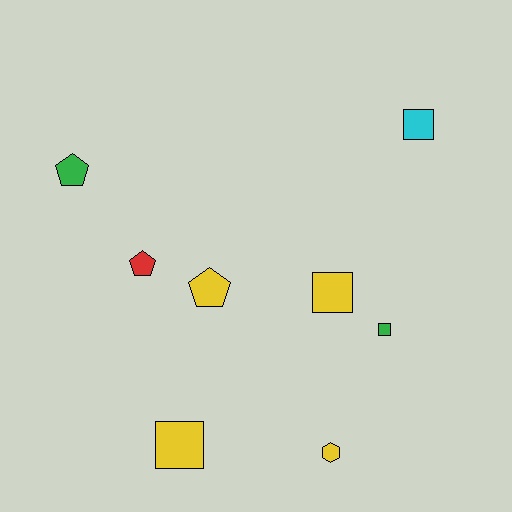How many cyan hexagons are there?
There are no cyan hexagons.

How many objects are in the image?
There are 8 objects.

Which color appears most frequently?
Yellow, with 4 objects.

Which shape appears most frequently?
Square, with 4 objects.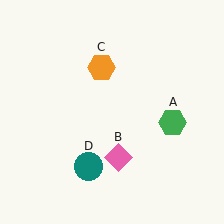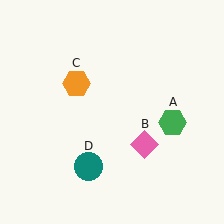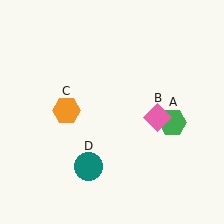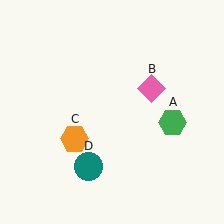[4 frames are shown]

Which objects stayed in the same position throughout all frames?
Green hexagon (object A) and teal circle (object D) remained stationary.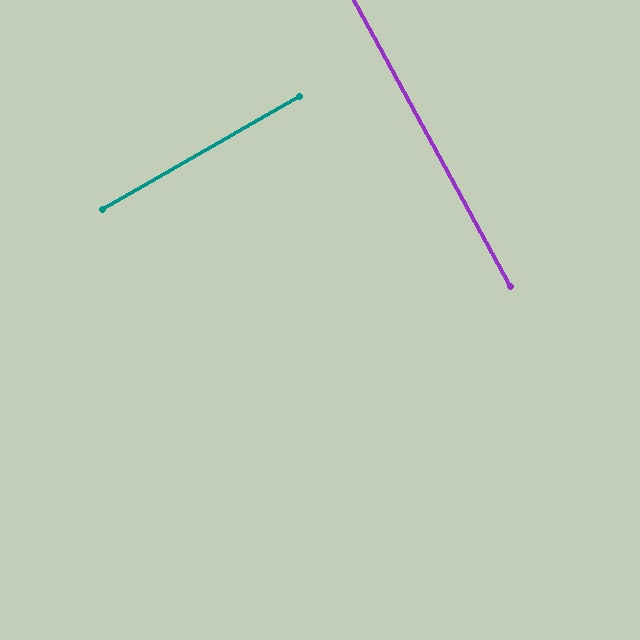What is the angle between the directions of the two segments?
Approximately 89 degrees.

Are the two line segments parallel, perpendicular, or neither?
Perpendicular — they meet at approximately 89°.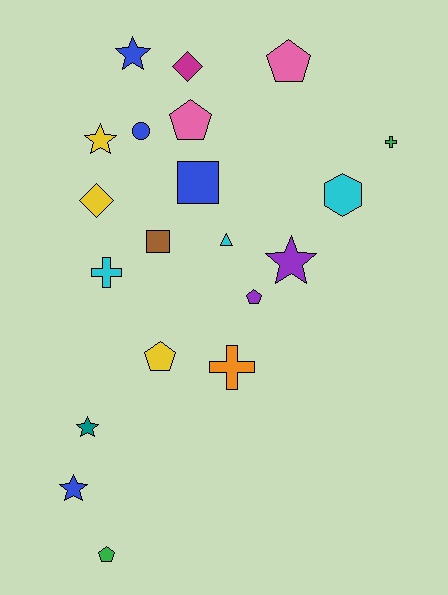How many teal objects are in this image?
There is 1 teal object.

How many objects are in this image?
There are 20 objects.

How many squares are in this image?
There are 2 squares.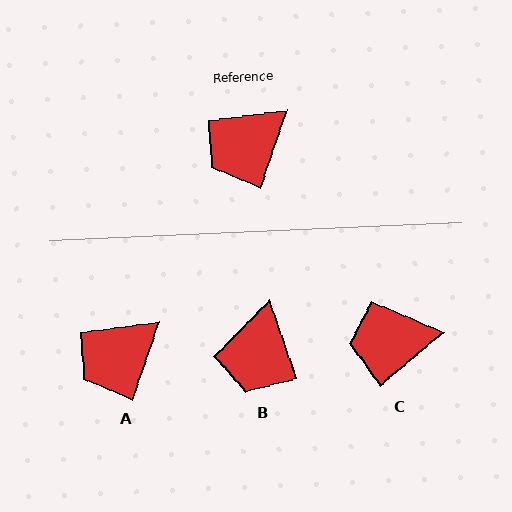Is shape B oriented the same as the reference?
No, it is off by about 38 degrees.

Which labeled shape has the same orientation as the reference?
A.